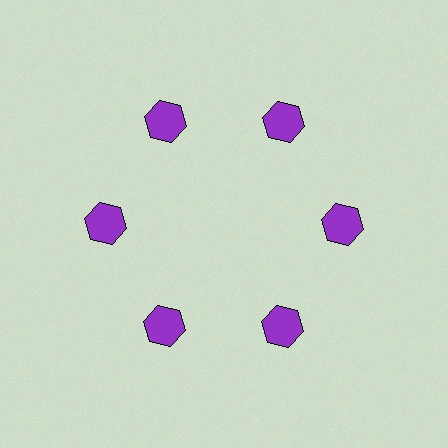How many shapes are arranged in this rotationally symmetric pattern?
There are 6 shapes, arranged in 6 groups of 1.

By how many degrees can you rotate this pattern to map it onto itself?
The pattern maps onto itself every 60 degrees of rotation.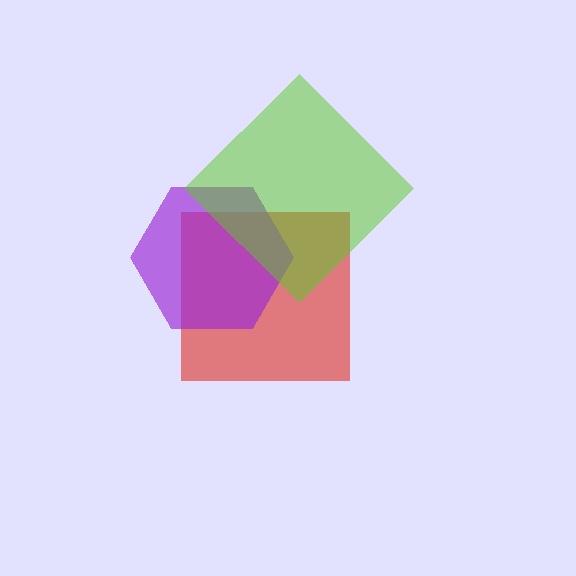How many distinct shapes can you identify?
There are 3 distinct shapes: a red square, a purple hexagon, a lime diamond.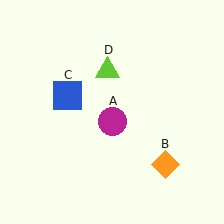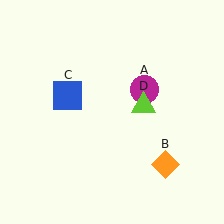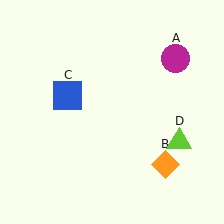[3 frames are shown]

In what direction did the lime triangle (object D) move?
The lime triangle (object D) moved down and to the right.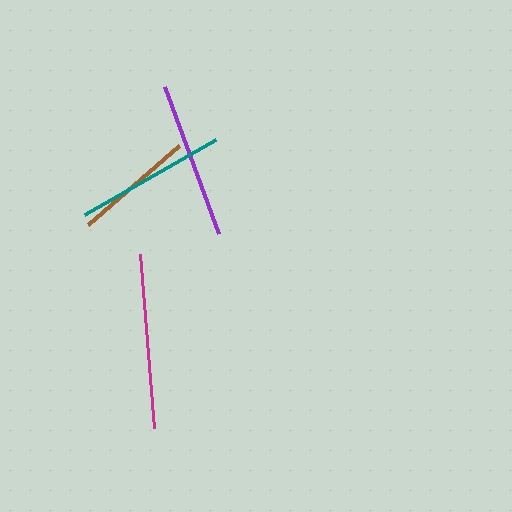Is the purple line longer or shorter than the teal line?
The purple line is longer than the teal line.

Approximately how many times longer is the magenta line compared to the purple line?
The magenta line is approximately 1.1 times the length of the purple line.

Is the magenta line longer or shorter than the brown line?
The magenta line is longer than the brown line.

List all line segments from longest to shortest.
From longest to shortest: magenta, purple, teal, brown.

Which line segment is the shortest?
The brown line is the shortest at approximately 120 pixels.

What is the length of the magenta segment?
The magenta segment is approximately 174 pixels long.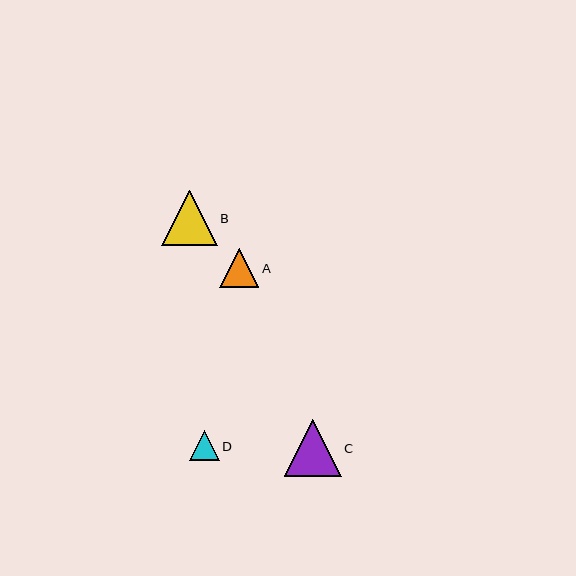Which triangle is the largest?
Triangle C is the largest with a size of approximately 57 pixels.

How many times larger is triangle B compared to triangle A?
Triangle B is approximately 1.4 times the size of triangle A.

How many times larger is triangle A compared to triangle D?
Triangle A is approximately 1.3 times the size of triangle D.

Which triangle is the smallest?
Triangle D is the smallest with a size of approximately 30 pixels.